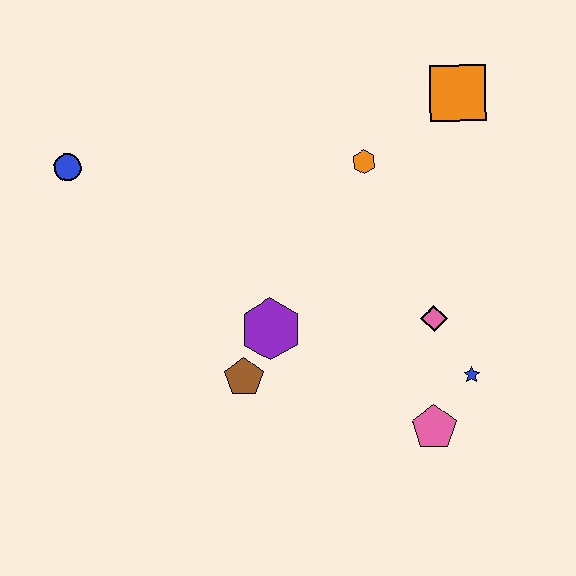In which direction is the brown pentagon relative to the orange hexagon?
The brown pentagon is below the orange hexagon.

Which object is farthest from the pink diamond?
The blue circle is farthest from the pink diamond.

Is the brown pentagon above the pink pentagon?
Yes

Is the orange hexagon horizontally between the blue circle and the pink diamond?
Yes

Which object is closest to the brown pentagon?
The purple hexagon is closest to the brown pentagon.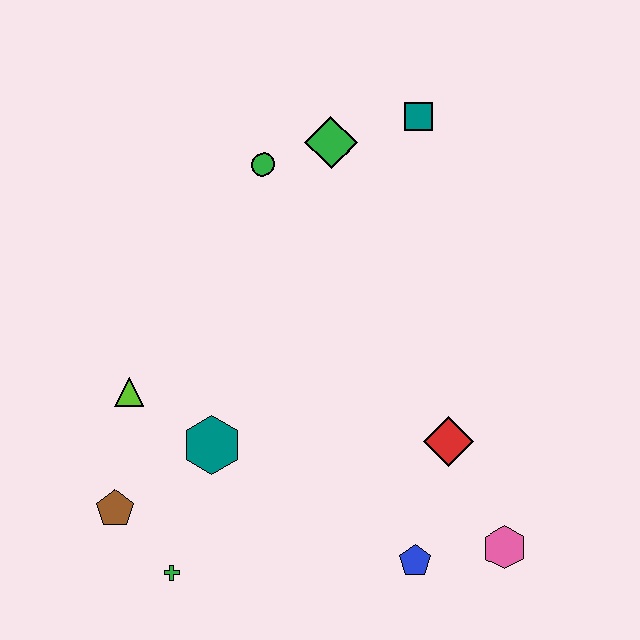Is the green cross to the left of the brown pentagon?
No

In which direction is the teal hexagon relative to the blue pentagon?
The teal hexagon is to the left of the blue pentagon.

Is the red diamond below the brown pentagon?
No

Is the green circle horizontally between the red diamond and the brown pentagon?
Yes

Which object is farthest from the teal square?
The green cross is farthest from the teal square.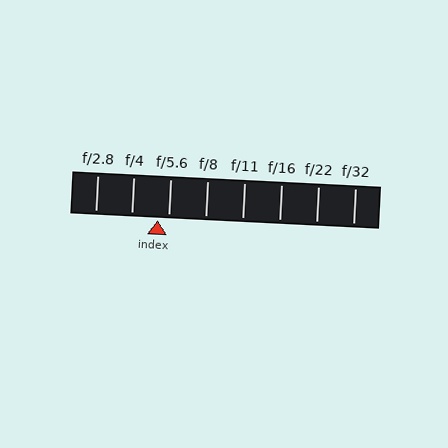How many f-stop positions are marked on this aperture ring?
There are 8 f-stop positions marked.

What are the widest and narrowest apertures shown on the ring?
The widest aperture shown is f/2.8 and the narrowest is f/32.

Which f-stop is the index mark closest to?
The index mark is closest to f/5.6.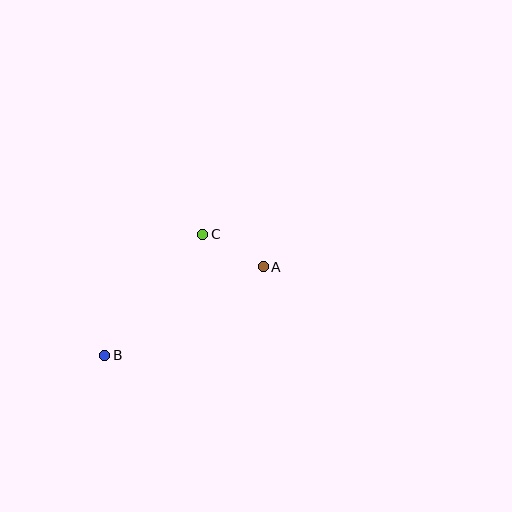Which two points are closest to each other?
Points A and C are closest to each other.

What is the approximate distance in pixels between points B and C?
The distance between B and C is approximately 156 pixels.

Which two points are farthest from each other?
Points A and B are farthest from each other.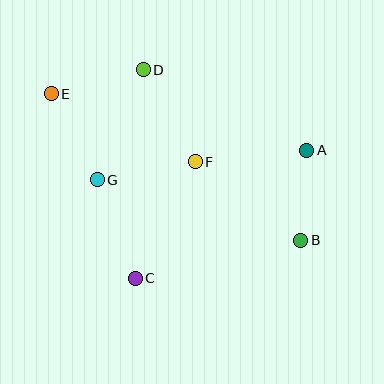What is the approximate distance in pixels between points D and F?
The distance between D and F is approximately 106 pixels.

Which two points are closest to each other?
Points A and B are closest to each other.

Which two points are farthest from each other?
Points B and E are farthest from each other.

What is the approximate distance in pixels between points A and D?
The distance between A and D is approximately 182 pixels.